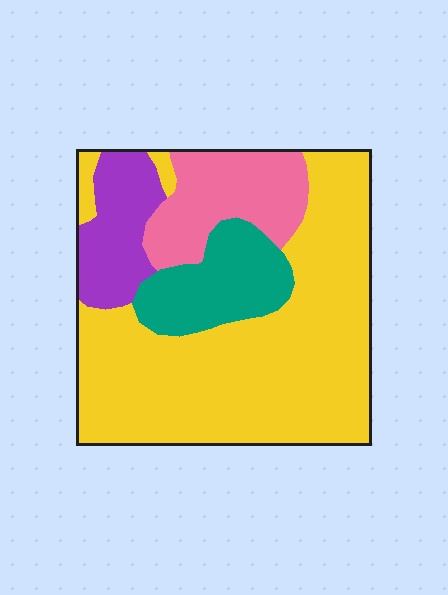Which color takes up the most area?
Yellow, at roughly 60%.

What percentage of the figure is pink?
Pink takes up less than a sixth of the figure.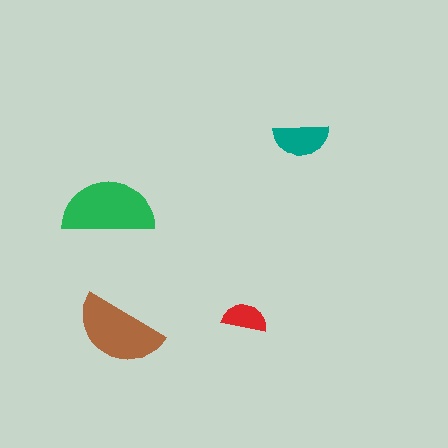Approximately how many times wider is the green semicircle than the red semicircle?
About 2 times wider.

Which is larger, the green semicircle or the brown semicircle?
The green one.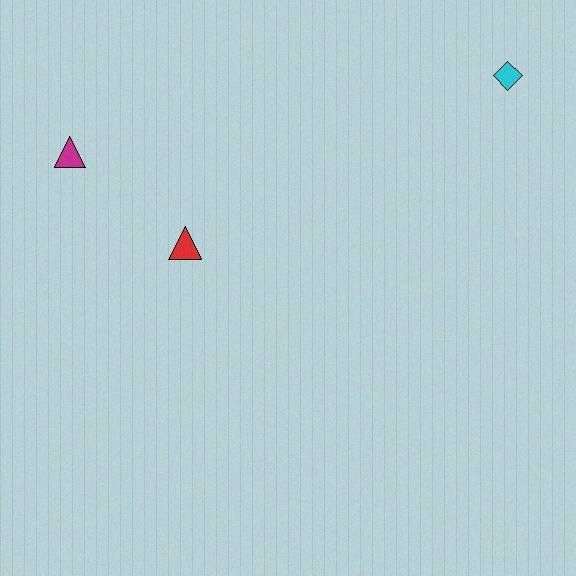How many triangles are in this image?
There are 2 triangles.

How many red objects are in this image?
There is 1 red object.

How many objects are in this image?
There are 3 objects.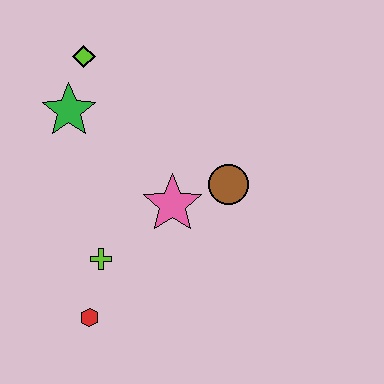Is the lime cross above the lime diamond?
No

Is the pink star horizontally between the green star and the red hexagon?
No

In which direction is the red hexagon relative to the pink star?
The red hexagon is below the pink star.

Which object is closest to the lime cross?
The red hexagon is closest to the lime cross.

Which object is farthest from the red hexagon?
The lime diamond is farthest from the red hexagon.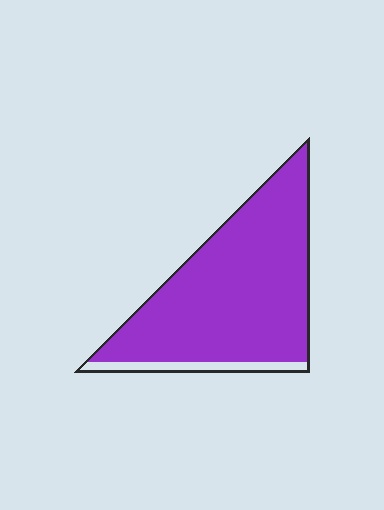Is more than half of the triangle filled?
Yes.